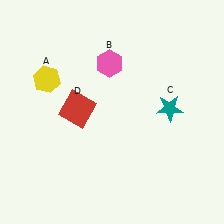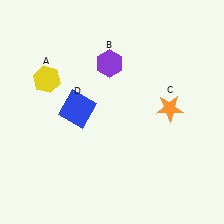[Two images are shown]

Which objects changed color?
B changed from pink to purple. C changed from teal to orange. D changed from red to blue.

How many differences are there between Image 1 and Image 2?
There are 3 differences between the two images.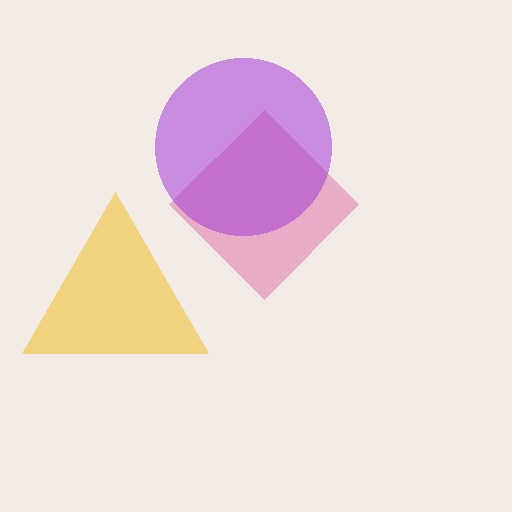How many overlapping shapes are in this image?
There are 3 overlapping shapes in the image.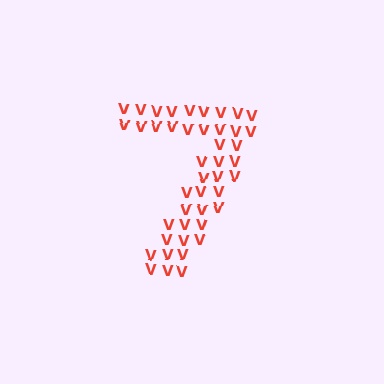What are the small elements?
The small elements are letter V's.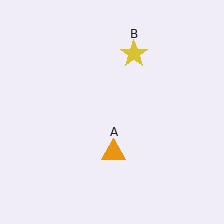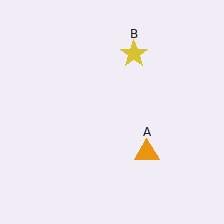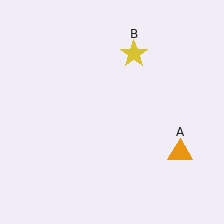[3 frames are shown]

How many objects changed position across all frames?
1 object changed position: orange triangle (object A).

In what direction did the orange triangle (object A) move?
The orange triangle (object A) moved right.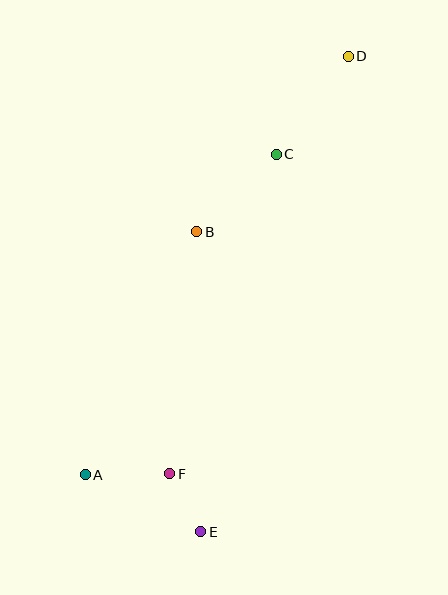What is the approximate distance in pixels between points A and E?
The distance between A and E is approximately 128 pixels.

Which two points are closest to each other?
Points E and F are closest to each other.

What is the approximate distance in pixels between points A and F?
The distance between A and F is approximately 84 pixels.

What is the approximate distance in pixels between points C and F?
The distance between C and F is approximately 337 pixels.